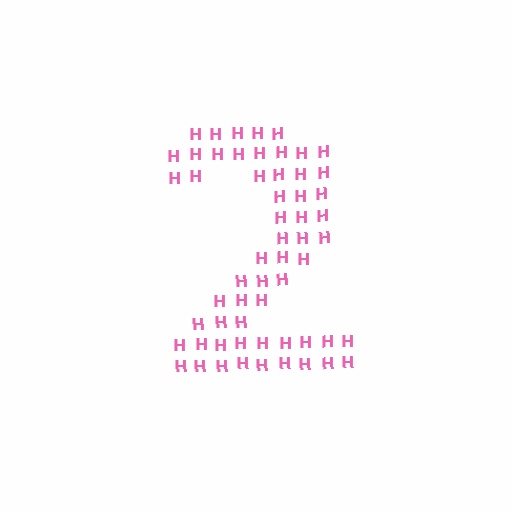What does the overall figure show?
The overall figure shows the digit 2.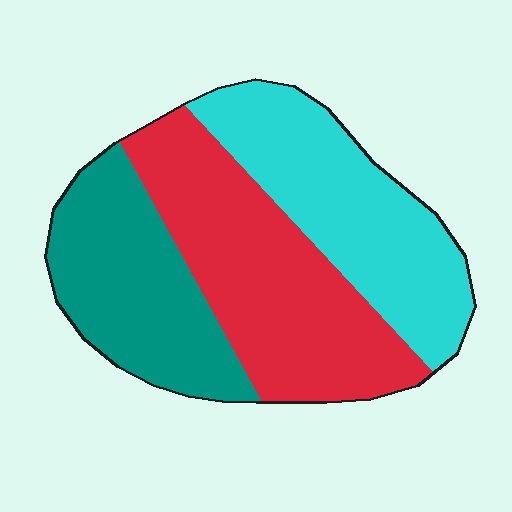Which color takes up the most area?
Red, at roughly 40%.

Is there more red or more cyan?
Red.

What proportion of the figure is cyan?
Cyan covers 33% of the figure.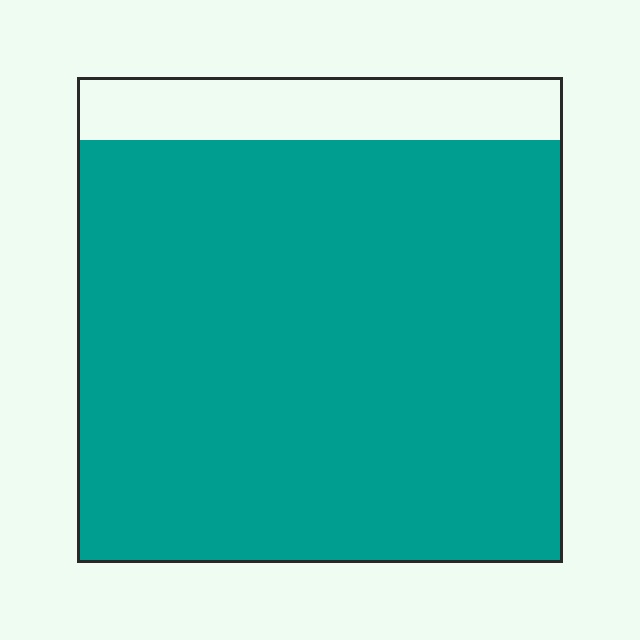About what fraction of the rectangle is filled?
About seven eighths (7/8).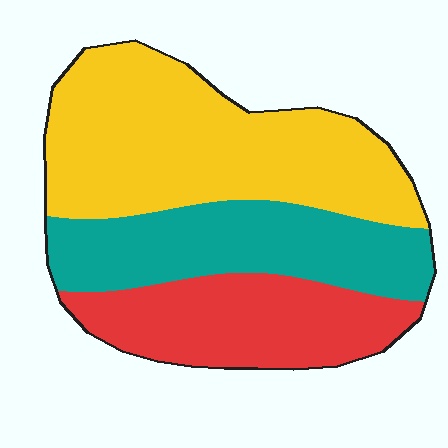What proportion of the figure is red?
Red takes up about one quarter (1/4) of the figure.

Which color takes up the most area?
Yellow, at roughly 45%.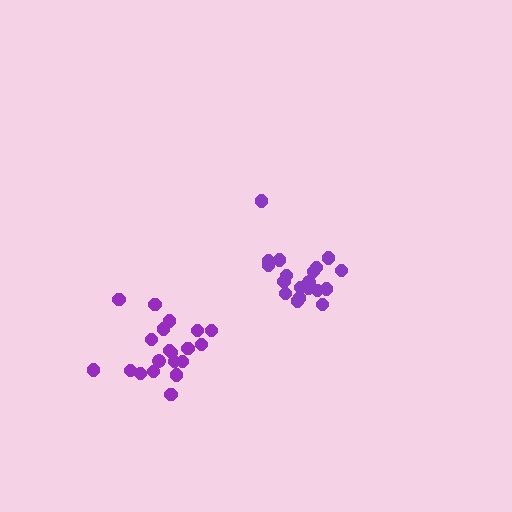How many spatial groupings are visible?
There are 2 spatial groupings.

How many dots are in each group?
Group 1: 19 dots, Group 2: 20 dots (39 total).